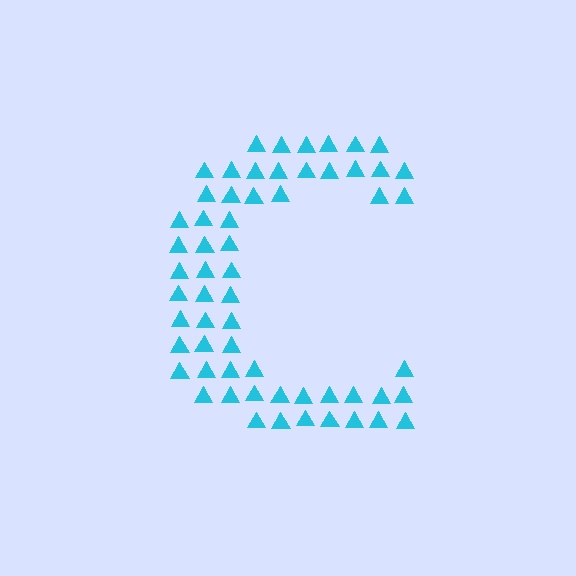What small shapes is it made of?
It is made of small triangles.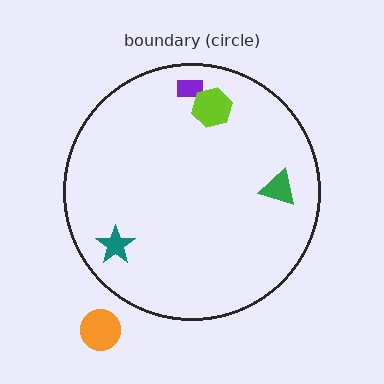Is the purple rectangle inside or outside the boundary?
Inside.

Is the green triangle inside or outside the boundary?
Inside.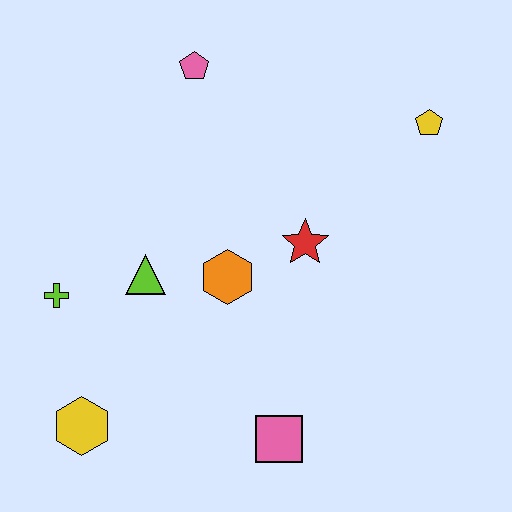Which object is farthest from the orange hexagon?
The yellow pentagon is farthest from the orange hexagon.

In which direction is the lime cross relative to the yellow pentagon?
The lime cross is to the left of the yellow pentagon.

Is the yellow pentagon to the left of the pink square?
No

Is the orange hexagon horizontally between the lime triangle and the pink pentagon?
No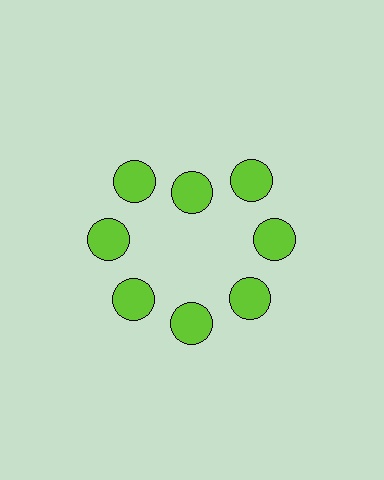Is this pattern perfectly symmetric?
No. The 8 lime circles are arranged in a ring, but one element near the 12 o'clock position is pulled inward toward the center, breaking the 8-fold rotational symmetry.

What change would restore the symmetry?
The symmetry would be restored by moving it outward, back onto the ring so that all 8 circles sit at equal angles and equal distance from the center.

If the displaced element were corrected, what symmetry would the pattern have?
It would have 8-fold rotational symmetry — the pattern would map onto itself every 45 degrees.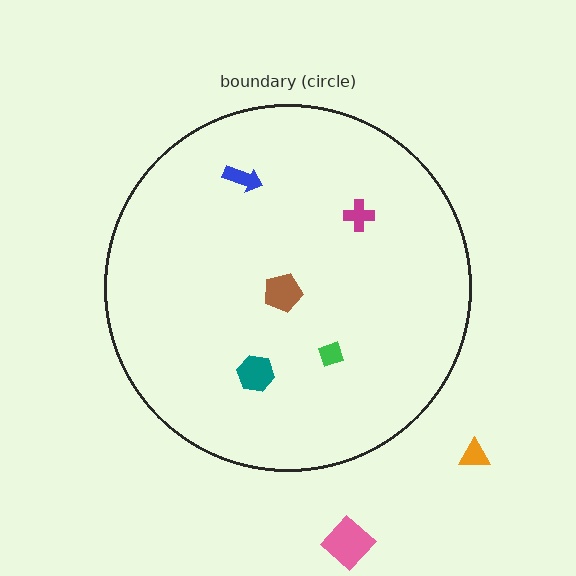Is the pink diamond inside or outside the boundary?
Outside.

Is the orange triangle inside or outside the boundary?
Outside.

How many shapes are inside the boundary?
5 inside, 2 outside.